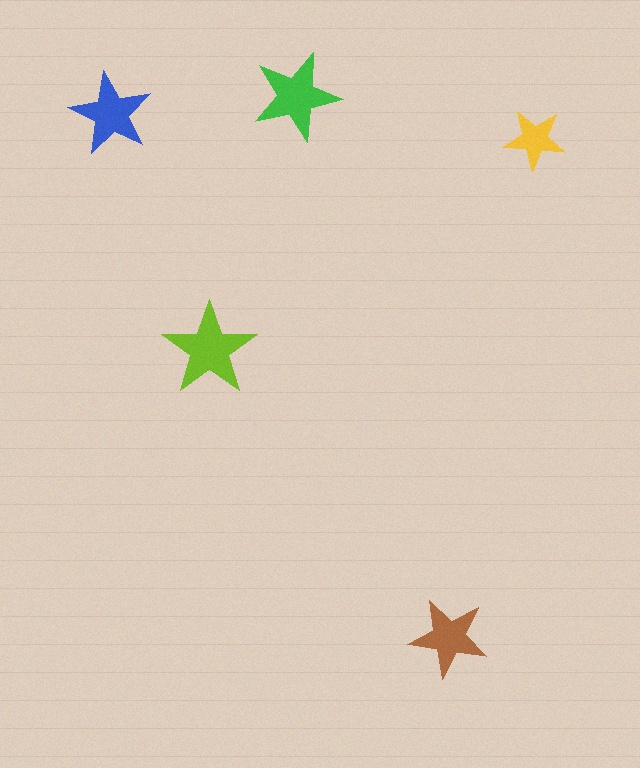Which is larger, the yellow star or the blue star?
The blue one.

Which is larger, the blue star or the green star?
The green one.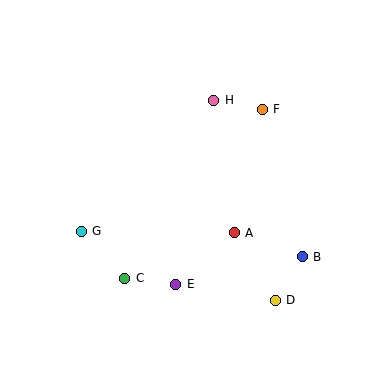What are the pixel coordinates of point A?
Point A is at (234, 233).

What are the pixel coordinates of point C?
Point C is at (125, 278).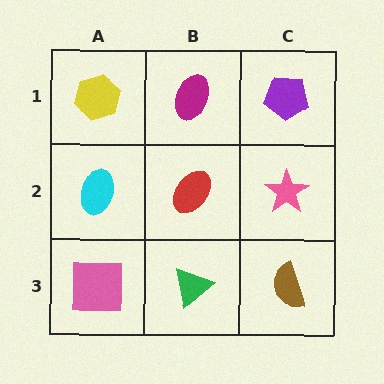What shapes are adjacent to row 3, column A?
A cyan ellipse (row 2, column A), a green triangle (row 3, column B).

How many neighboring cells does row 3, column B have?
3.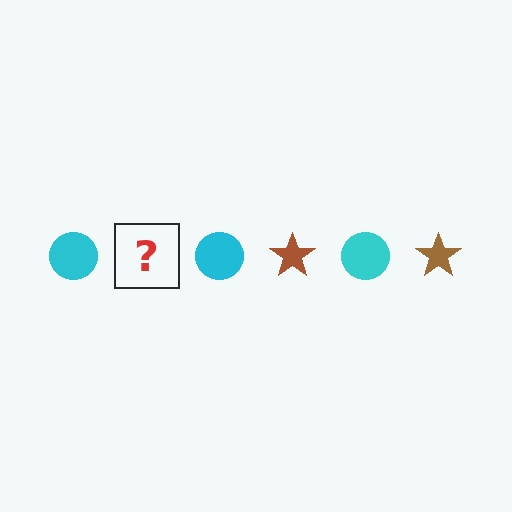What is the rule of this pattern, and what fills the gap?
The rule is that the pattern alternates between cyan circle and brown star. The gap should be filled with a brown star.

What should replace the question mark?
The question mark should be replaced with a brown star.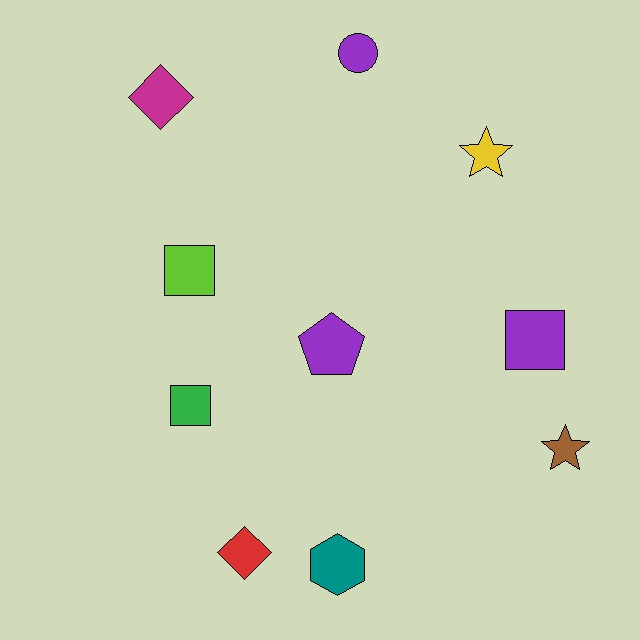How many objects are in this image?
There are 10 objects.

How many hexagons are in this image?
There is 1 hexagon.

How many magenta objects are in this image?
There is 1 magenta object.